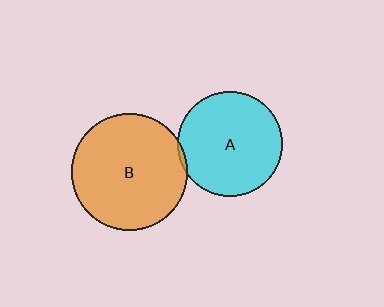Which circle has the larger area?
Circle B (orange).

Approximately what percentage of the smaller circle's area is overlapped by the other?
Approximately 5%.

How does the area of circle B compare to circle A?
Approximately 1.2 times.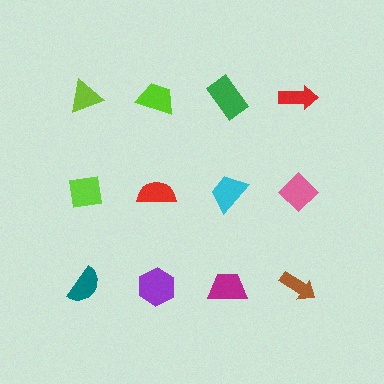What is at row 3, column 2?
A purple hexagon.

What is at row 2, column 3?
A cyan trapezoid.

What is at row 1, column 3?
A green rectangle.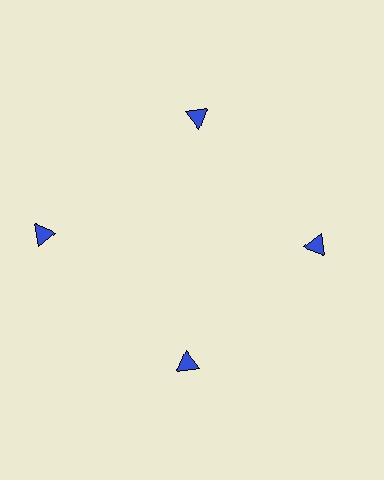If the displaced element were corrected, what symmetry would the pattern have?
It would have 4-fold rotational symmetry — the pattern would map onto itself every 90 degrees.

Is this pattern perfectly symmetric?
No. The 4 blue triangles are arranged in a ring, but one element near the 9 o'clock position is pushed outward from the center, breaking the 4-fold rotational symmetry.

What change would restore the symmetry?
The symmetry would be restored by moving it inward, back onto the ring so that all 4 triangles sit at equal angles and equal distance from the center.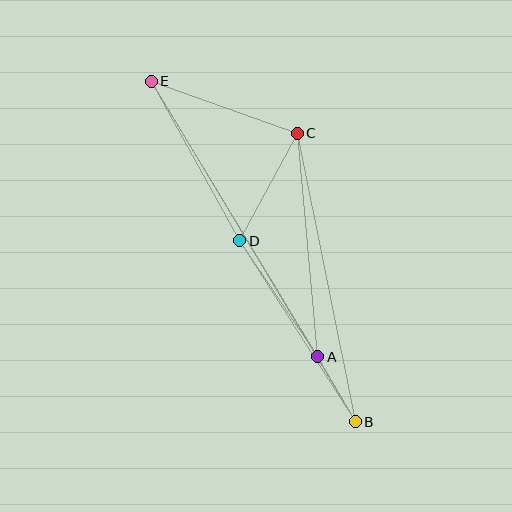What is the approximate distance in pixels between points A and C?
The distance between A and C is approximately 224 pixels.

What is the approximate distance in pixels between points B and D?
The distance between B and D is approximately 215 pixels.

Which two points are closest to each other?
Points A and B are closest to each other.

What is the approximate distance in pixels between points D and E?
The distance between D and E is approximately 183 pixels.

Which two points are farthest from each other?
Points B and E are farthest from each other.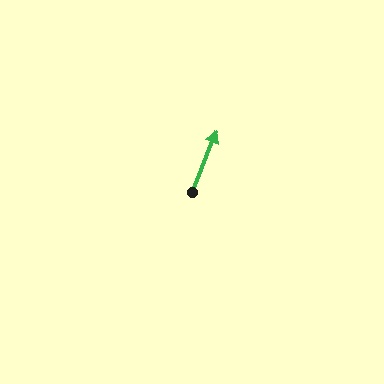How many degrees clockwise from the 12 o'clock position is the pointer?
Approximately 22 degrees.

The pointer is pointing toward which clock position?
Roughly 1 o'clock.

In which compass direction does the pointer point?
North.